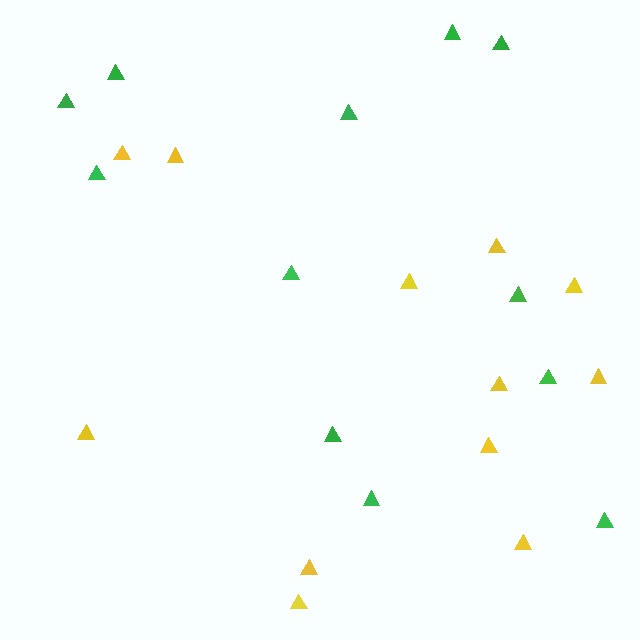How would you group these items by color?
There are 2 groups: one group of green triangles (12) and one group of yellow triangles (12).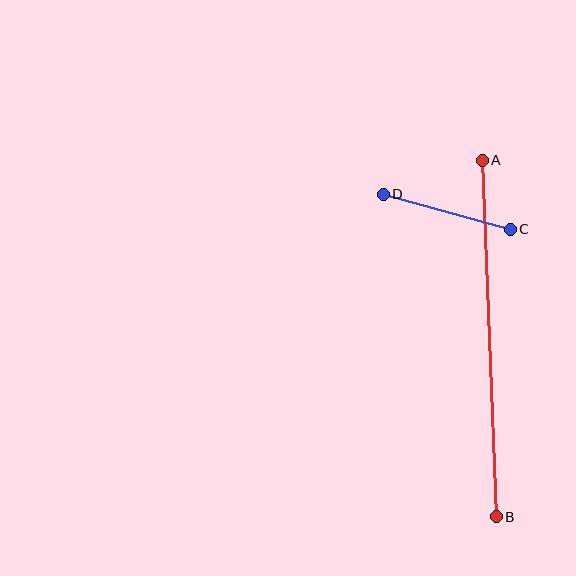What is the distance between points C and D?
The distance is approximately 132 pixels.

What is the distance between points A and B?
The distance is approximately 357 pixels.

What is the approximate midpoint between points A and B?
The midpoint is at approximately (489, 339) pixels.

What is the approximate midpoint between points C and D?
The midpoint is at approximately (447, 212) pixels.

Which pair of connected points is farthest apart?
Points A and B are farthest apart.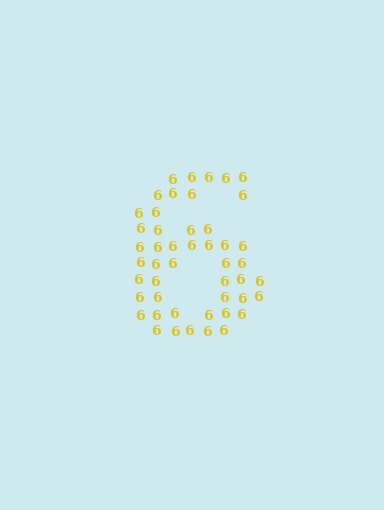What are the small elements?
The small elements are digit 6's.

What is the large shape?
The large shape is the digit 6.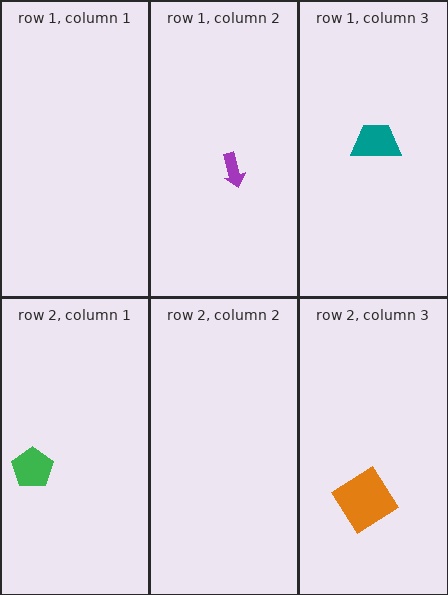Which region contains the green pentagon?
The row 2, column 1 region.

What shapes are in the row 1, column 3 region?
The teal trapezoid.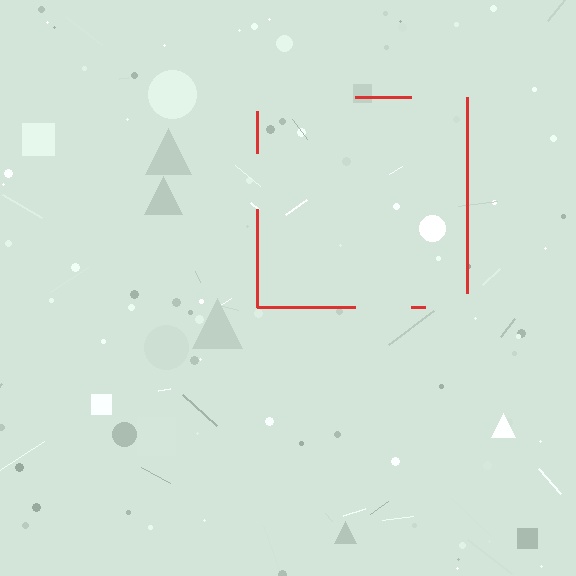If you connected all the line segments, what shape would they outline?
They would outline a square.